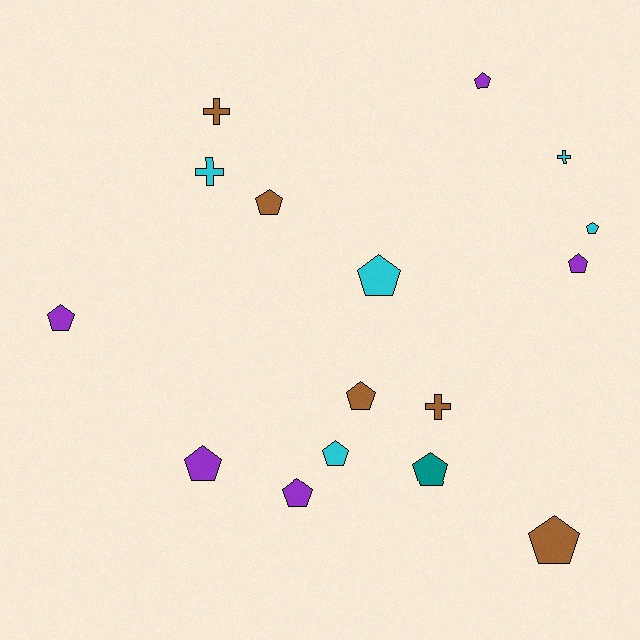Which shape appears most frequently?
Pentagon, with 12 objects.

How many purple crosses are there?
There are no purple crosses.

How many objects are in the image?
There are 16 objects.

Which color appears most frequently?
Purple, with 5 objects.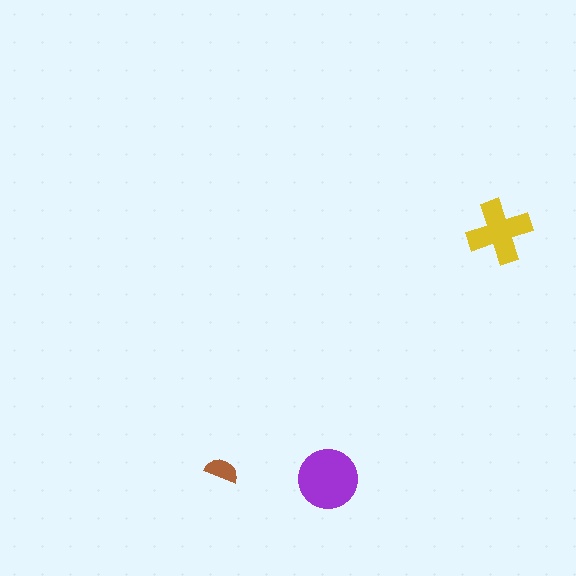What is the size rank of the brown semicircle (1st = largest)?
3rd.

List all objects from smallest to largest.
The brown semicircle, the yellow cross, the purple circle.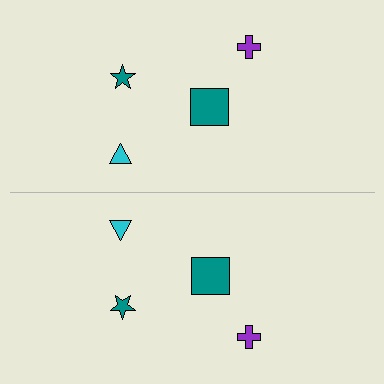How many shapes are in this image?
There are 8 shapes in this image.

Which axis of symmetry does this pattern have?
The pattern has a horizontal axis of symmetry running through the center of the image.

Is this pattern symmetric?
Yes, this pattern has bilateral (reflection) symmetry.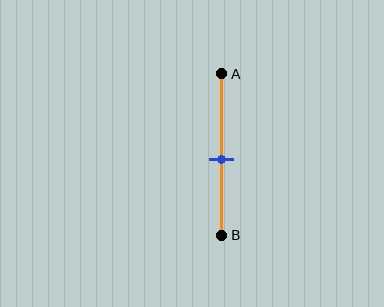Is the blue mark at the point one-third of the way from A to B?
No, the mark is at about 55% from A, not at the 33% one-third point.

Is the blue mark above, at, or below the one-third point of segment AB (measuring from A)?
The blue mark is below the one-third point of segment AB.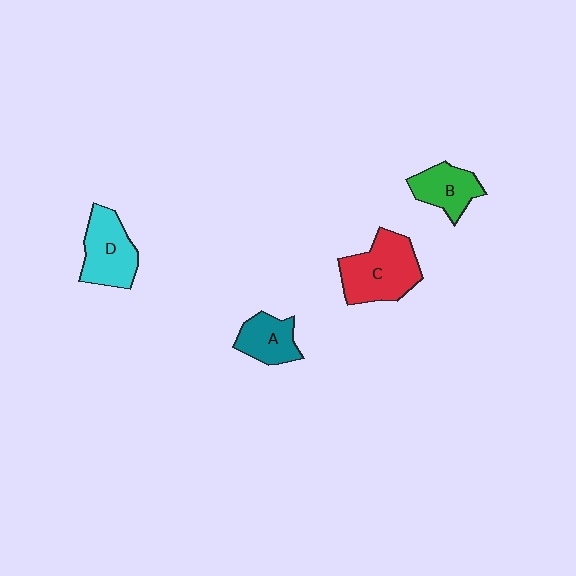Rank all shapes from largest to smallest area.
From largest to smallest: C (red), D (cyan), B (green), A (teal).